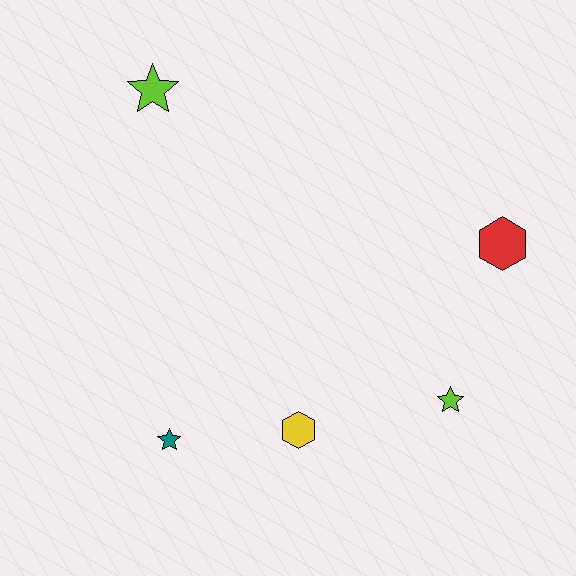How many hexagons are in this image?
There are 2 hexagons.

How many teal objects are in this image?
There is 1 teal object.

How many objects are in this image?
There are 5 objects.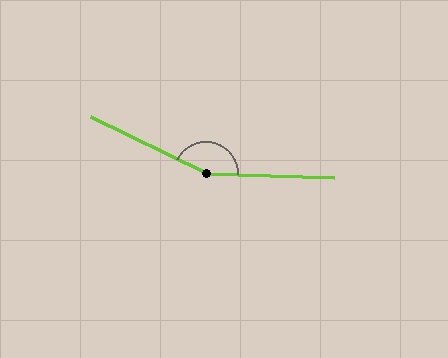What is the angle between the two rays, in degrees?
Approximately 155 degrees.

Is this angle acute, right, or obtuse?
It is obtuse.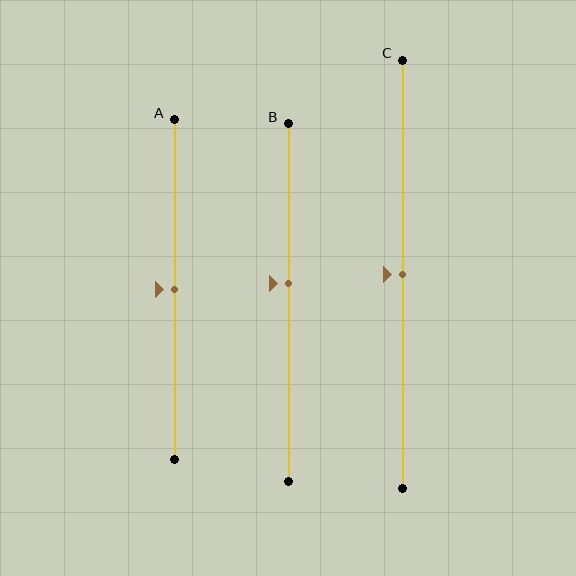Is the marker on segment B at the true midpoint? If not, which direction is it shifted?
No, the marker on segment B is shifted upward by about 5% of the segment length.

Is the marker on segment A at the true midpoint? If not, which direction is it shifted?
Yes, the marker on segment A is at the true midpoint.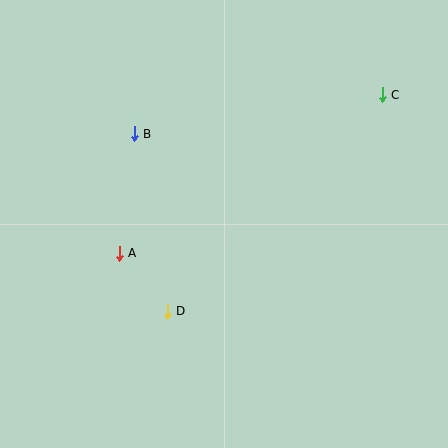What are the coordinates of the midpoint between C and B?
The midpoint between C and B is at (258, 114).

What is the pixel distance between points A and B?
The distance between A and B is 120 pixels.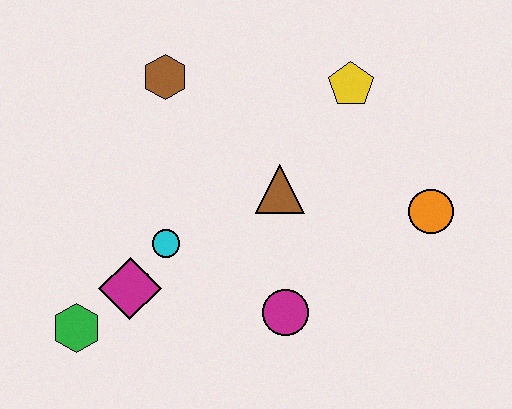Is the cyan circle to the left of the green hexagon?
No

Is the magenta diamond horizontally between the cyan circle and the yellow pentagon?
No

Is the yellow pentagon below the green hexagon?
No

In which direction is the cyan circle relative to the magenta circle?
The cyan circle is to the left of the magenta circle.